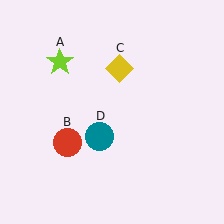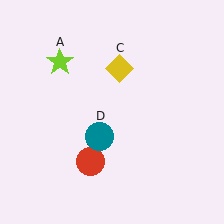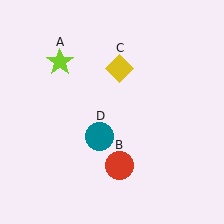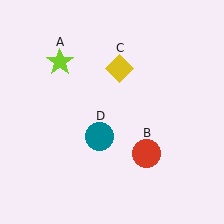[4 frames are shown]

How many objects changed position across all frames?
1 object changed position: red circle (object B).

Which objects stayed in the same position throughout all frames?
Lime star (object A) and yellow diamond (object C) and teal circle (object D) remained stationary.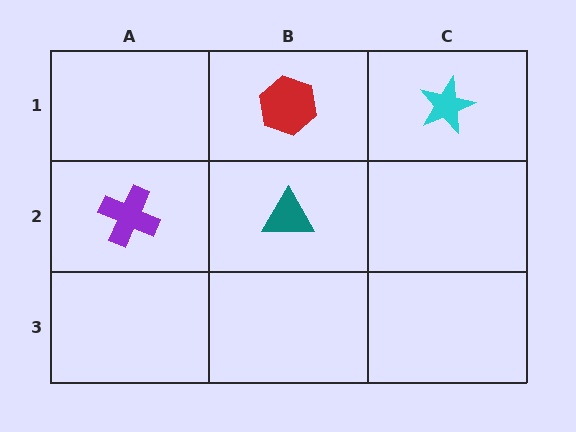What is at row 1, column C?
A cyan star.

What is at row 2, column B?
A teal triangle.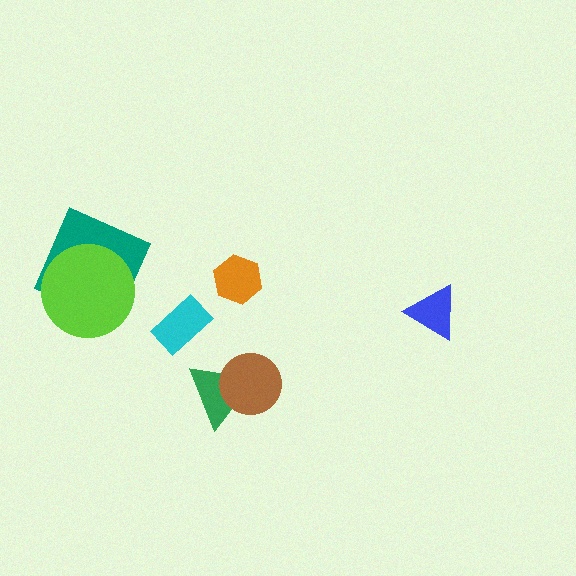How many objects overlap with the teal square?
1 object overlaps with the teal square.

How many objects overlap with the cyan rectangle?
0 objects overlap with the cyan rectangle.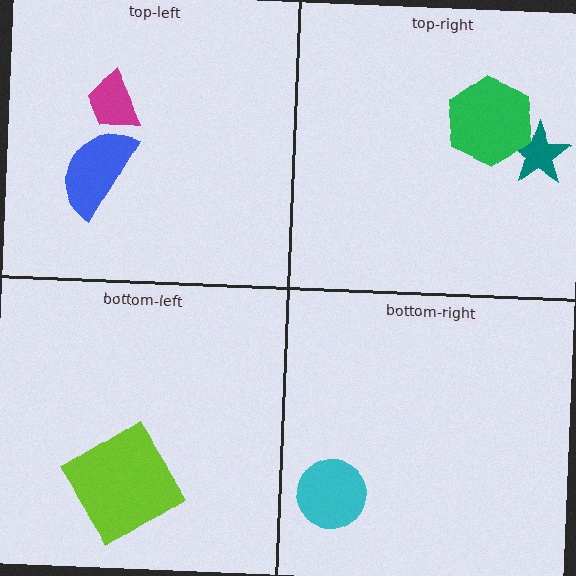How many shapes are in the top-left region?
2.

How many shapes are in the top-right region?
2.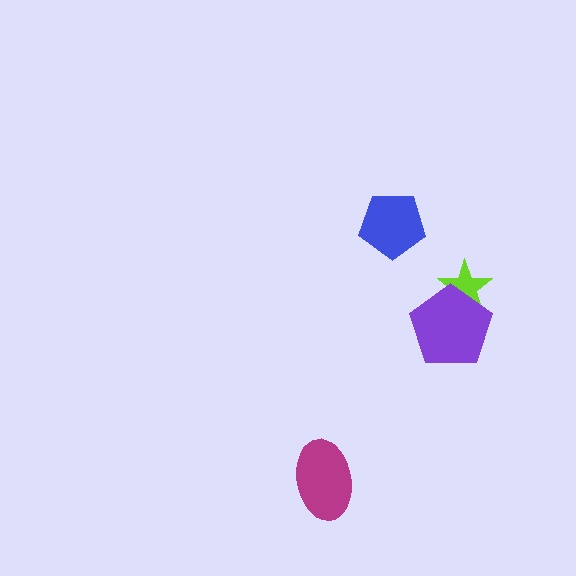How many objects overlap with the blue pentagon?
0 objects overlap with the blue pentagon.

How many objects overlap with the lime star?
1 object overlaps with the lime star.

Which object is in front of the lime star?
The purple pentagon is in front of the lime star.